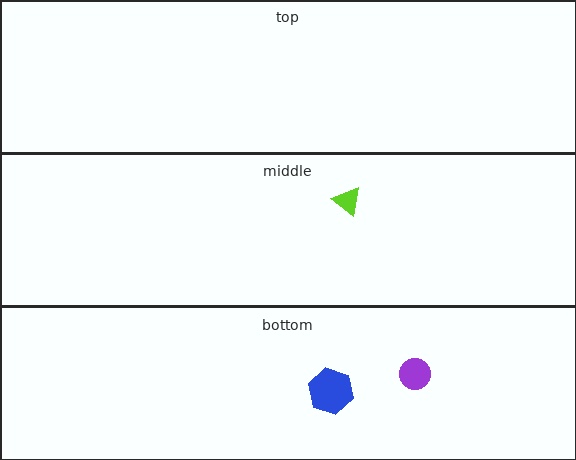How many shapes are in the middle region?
1.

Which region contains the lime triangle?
The middle region.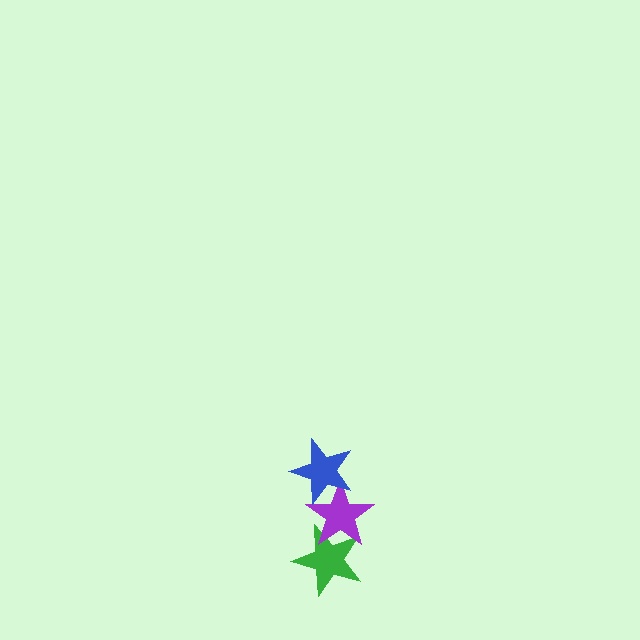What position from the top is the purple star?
The purple star is 2nd from the top.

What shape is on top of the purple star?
The blue star is on top of the purple star.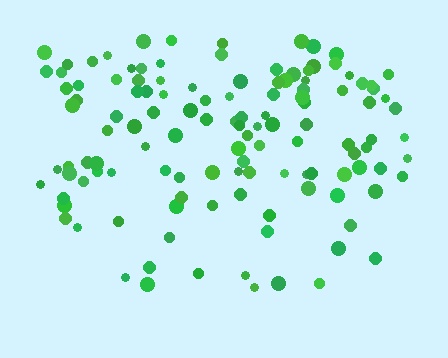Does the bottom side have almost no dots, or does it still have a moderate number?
Still a moderate number, just noticeably fewer than the top.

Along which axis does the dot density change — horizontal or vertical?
Vertical.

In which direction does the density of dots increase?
From bottom to top, with the top side densest.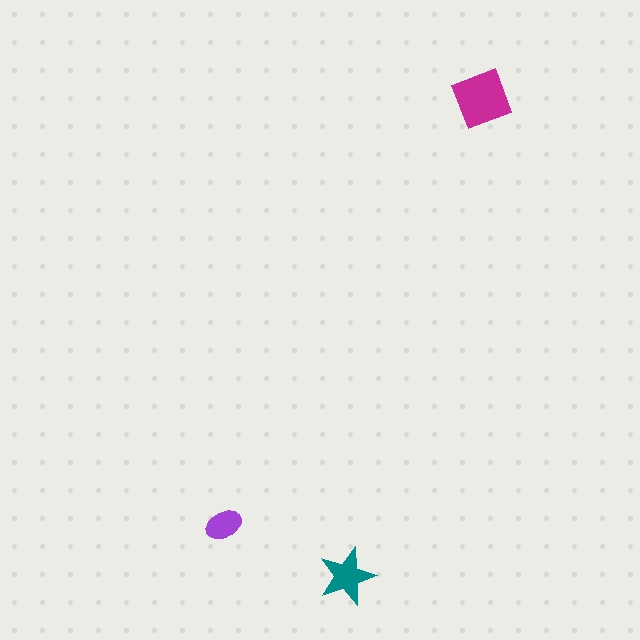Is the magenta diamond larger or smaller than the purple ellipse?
Larger.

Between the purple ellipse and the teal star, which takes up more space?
The teal star.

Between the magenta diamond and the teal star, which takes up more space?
The magenta diamond.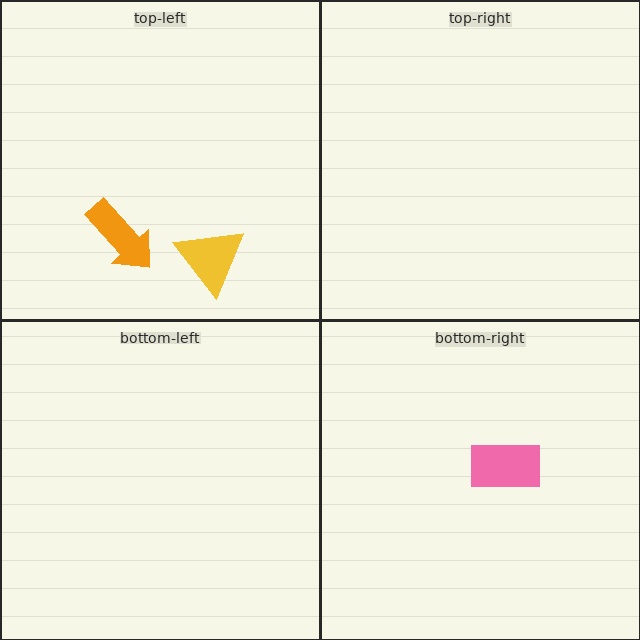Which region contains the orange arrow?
The top-left region.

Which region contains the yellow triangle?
The top-left region.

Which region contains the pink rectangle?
The bottom-right region.